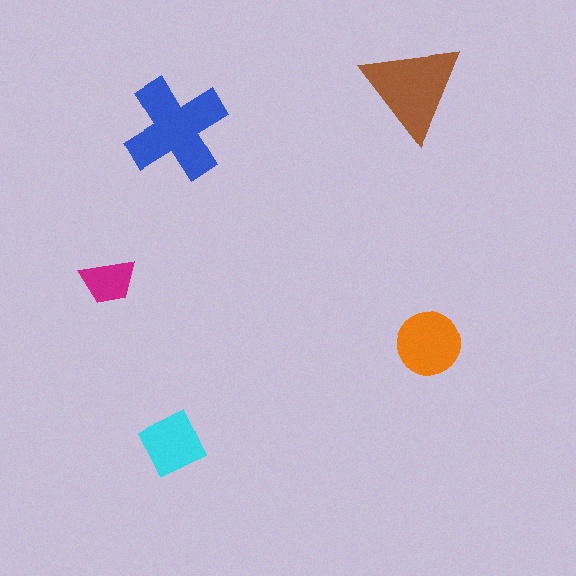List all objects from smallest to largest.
The magenta trapezoid, the cyan diamond, the orange circle, the brown triangle, the blue cross.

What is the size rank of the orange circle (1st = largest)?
3rd.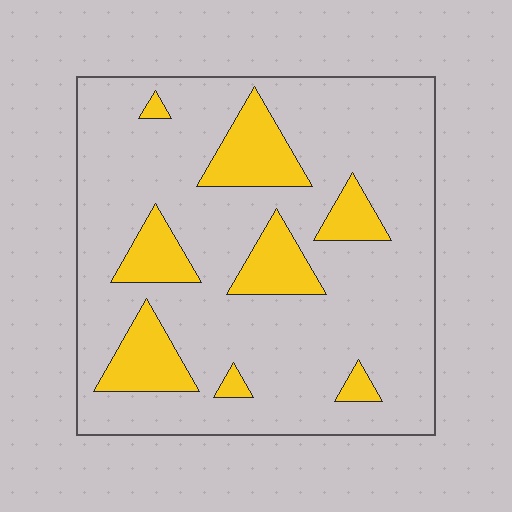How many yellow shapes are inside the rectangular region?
8.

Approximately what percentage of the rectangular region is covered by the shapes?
Approximately 20%.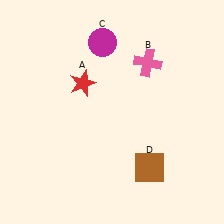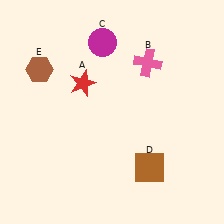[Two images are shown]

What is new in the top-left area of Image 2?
A brown hexagon (E) was added in the top-left area of Image 2.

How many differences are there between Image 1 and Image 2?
There is 1 difference between the two images.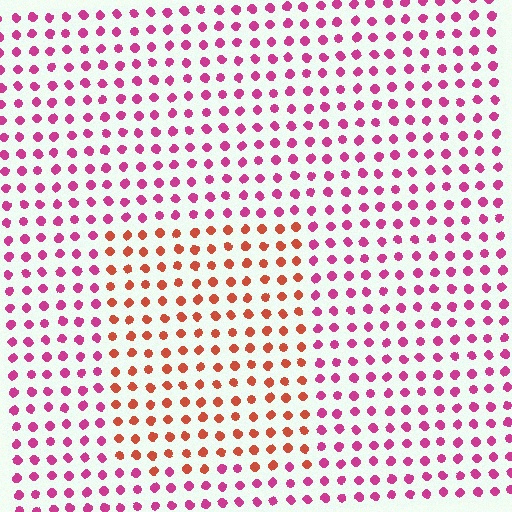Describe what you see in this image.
The image is filled with small magenta elements in a uniform arrangement. A rectangle-shaped region is visible where the elements are tinted to a slightly different hue, forming a subtle color boundary.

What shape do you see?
I see a rectangle.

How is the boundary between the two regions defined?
The boundary is defined purely by a slight shift in hue (about 45 degrees). Spacing, size, and orientation are identical on both sides.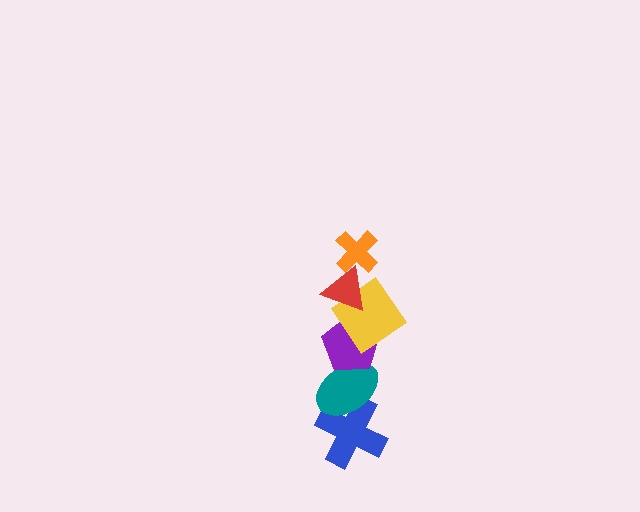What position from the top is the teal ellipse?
The teal ellipse is 5th from the top.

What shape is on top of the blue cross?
The teal ellipse is on top of the blue cross.